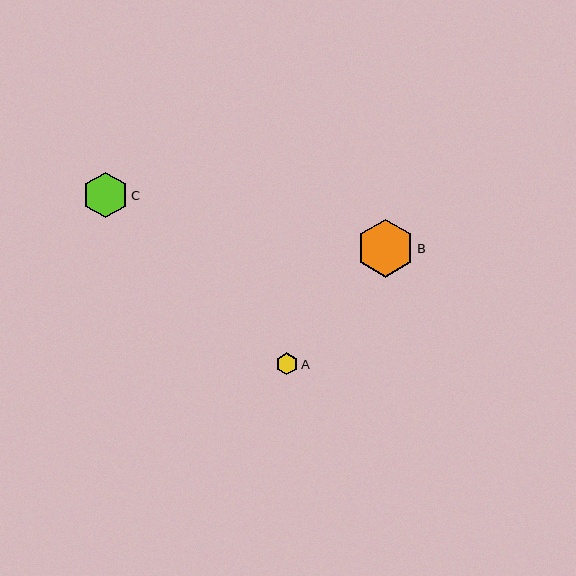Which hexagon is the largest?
Hexagon B is the largest with a size of approximately 58 pixels.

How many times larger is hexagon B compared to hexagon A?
Hexagon B is approximately 2.7 times the size of hexagon A.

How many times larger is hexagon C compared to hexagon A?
Hexagon C is approximately 2.1 times the size of hexagon A.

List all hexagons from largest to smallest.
From largest to smallest: B, C, A.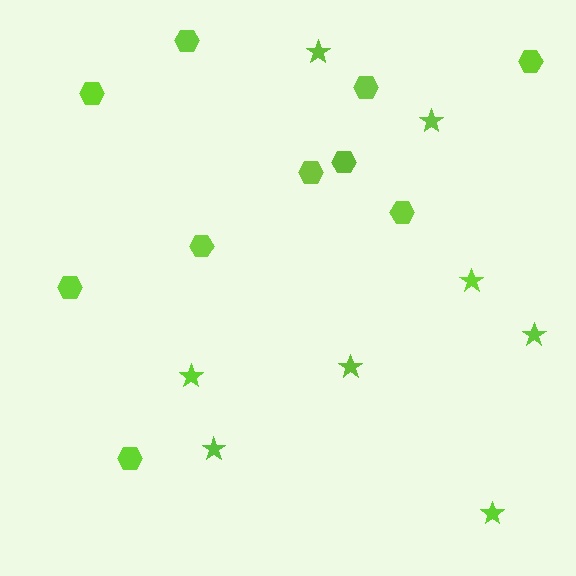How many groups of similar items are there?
There are 2 groups: one group of hexagons (10) and one group of stars (8).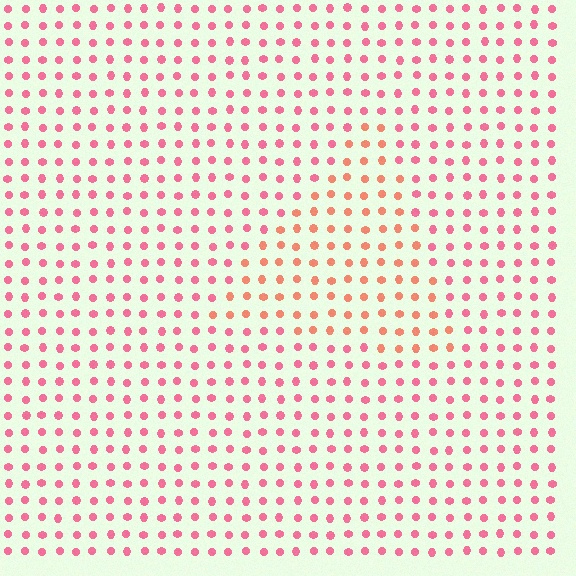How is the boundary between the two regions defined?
The boundary is defined purely by a slight shift in hue (about 30 degrees). Spacing, size, and orientation are identical on both sides.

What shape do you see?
I see a triangle.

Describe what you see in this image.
The image is filled with small pink elements in a uniform arrangement. A triangle-shaped region is visible where the elements are tinted to a slightly different hue, forming a subtle color boundary.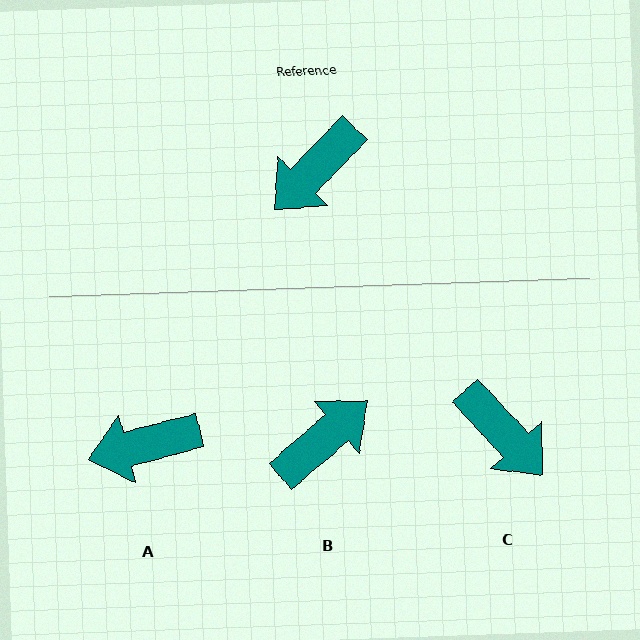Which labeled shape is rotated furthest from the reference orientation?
B, about 175 degrees away.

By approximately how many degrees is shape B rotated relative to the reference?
Approximately 175 degrees counter-clockwise.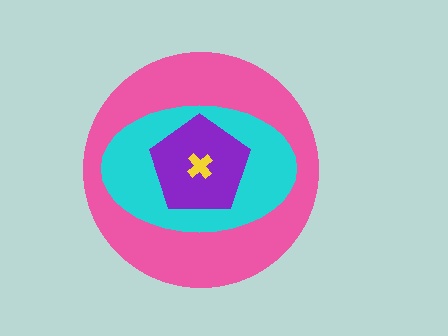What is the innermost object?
The yellow cross.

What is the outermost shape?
The pink circle.